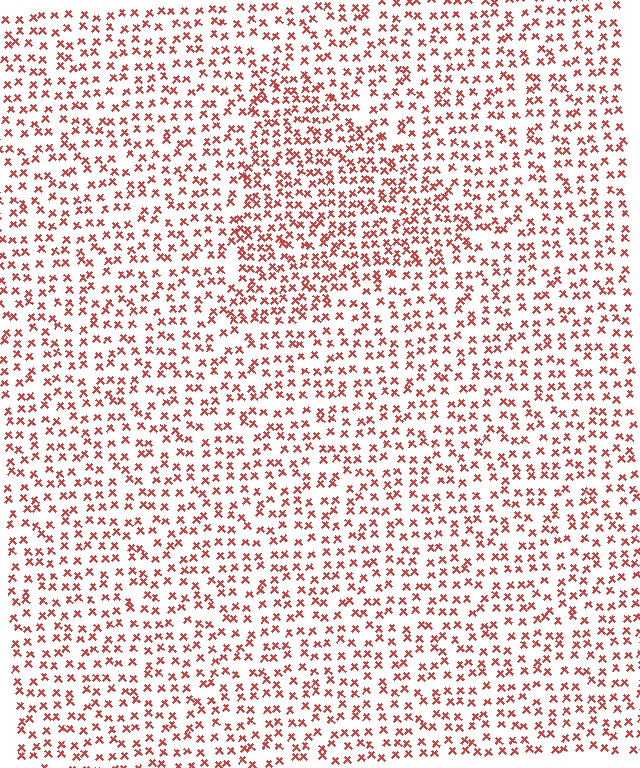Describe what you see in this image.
The image contains small red elements arranged at two different densities. A triangle-shaped region is visible where the elements are more densely packed than the surrounding area.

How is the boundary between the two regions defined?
The boundary is defined by a change in element density (approximately 1.5x ratio). All elements are the same color, size, and shape.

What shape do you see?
I see a triangle.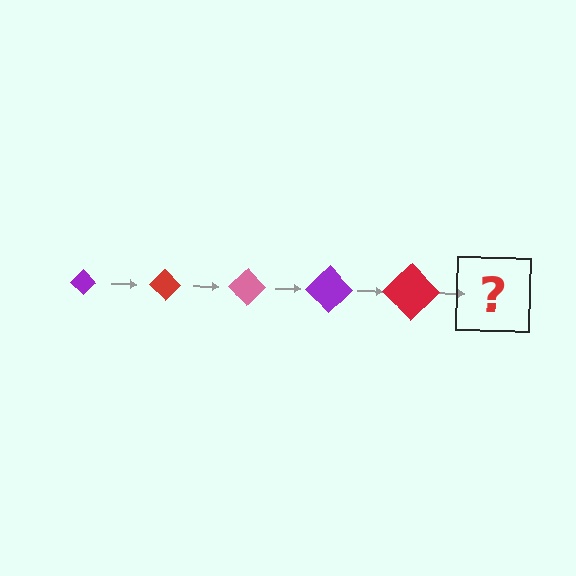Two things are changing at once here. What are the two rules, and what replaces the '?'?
The two rules are that the diamond grows larger each step and the color cycles through purple, red, and pink. The '?' should be a pink diamond, larger than the previous one.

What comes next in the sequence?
The next element should be a pink diamond, larger than the previous one.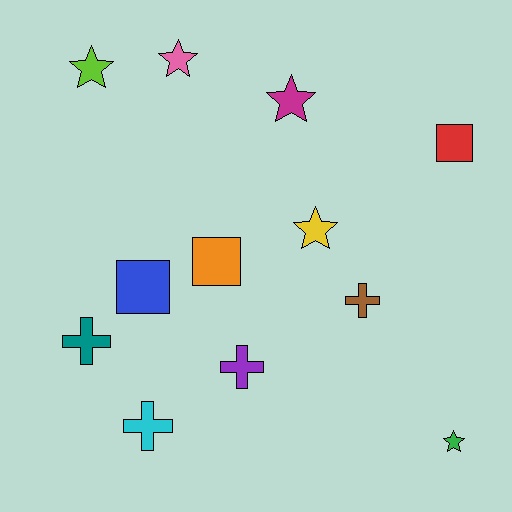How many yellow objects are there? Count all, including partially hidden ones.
There is 1 yellow object.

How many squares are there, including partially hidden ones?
There are 3 squares.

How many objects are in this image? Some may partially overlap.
There are 12 objects.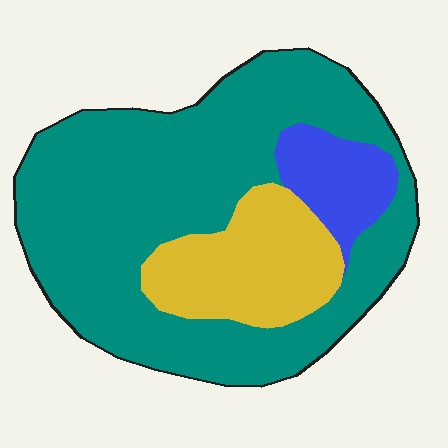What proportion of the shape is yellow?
Yellow covers 20% of the shape.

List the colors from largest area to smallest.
From largest to smallest: teal, yellow, blue.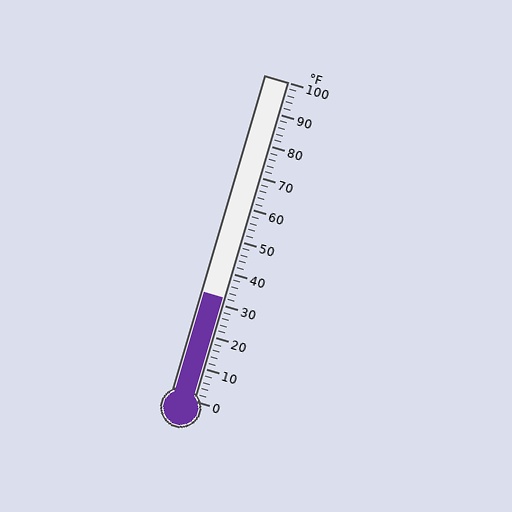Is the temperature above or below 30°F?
The temperature is above 30°F.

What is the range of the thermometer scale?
The thermometer scale ranges from 0°F to 100°F.